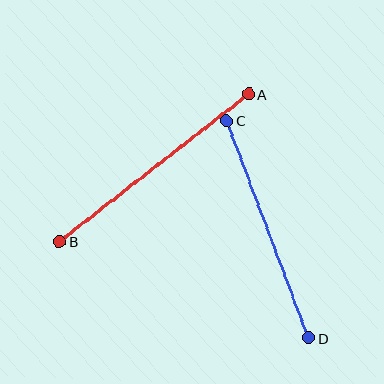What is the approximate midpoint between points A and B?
The midpoint is at approximately (154, 168) pixels.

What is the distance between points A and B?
The distance is approximately 239 pixels.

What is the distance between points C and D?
The distance is approximately 232 pixels.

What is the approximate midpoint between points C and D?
The midpoint is at approximately (268, 230) pixels.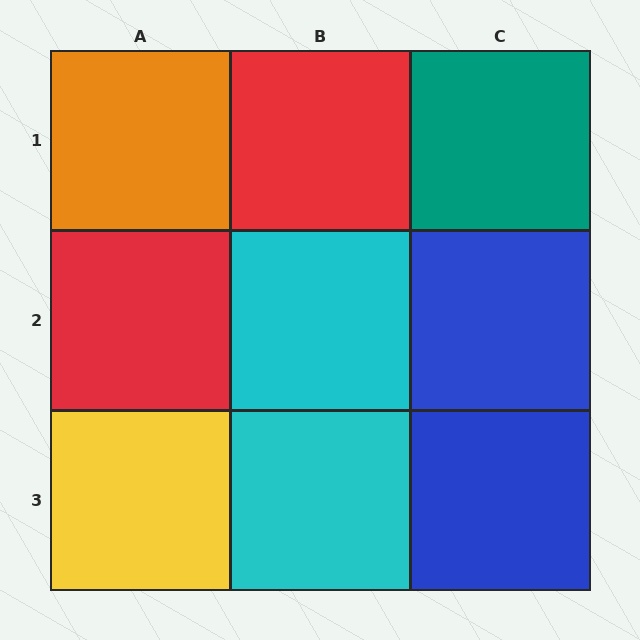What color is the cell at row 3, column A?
Yellow.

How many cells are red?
2 cells are red.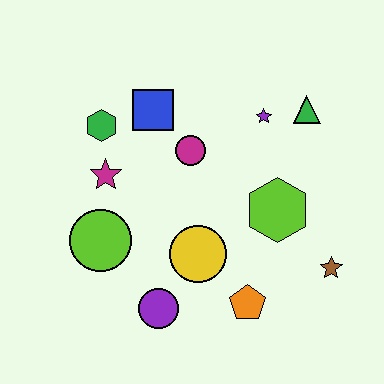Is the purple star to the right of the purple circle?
Yes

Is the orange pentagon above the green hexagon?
No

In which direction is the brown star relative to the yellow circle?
The brown star is to the right of the yellow circle.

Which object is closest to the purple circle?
The yellow circle is closest to the purple circle.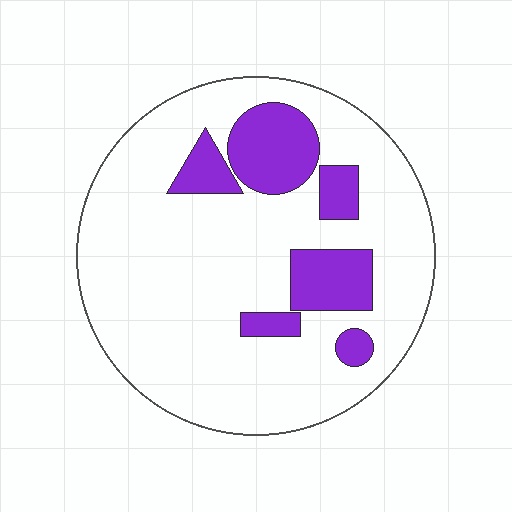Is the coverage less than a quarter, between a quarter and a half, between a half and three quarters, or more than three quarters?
Less than a quarter.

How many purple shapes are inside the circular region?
6.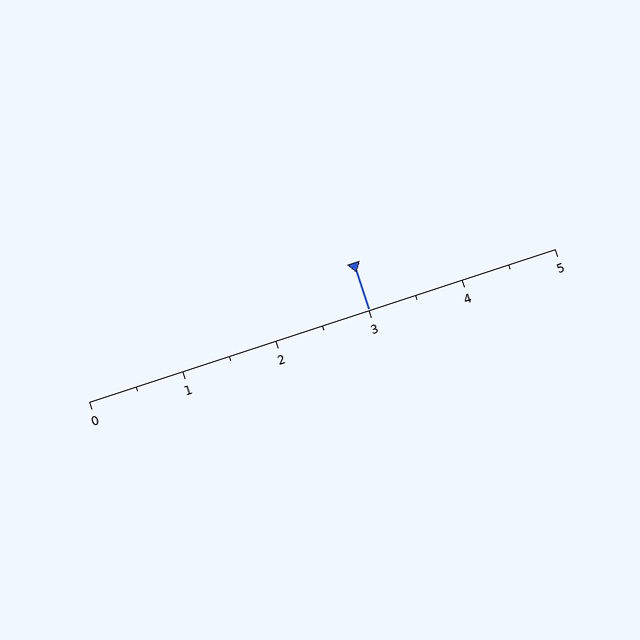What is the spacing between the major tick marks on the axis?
The major ticks are spaced 1 apart.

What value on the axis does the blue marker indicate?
The marker indicates approximately 3.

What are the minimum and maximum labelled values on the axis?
The axis runs from 0 to 5.